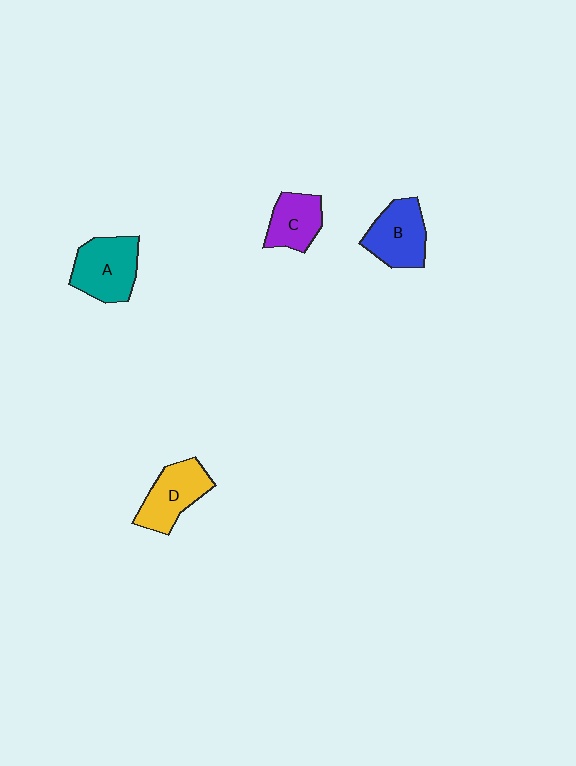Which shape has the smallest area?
Shape C (purple).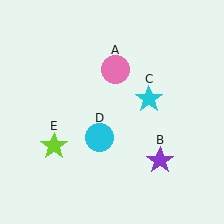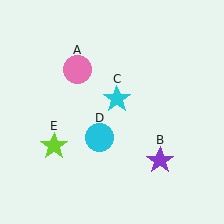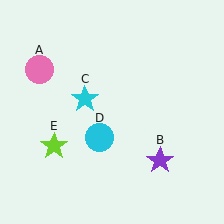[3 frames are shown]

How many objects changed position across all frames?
2 objects changed position: pink circle (object A), cyan star (object C).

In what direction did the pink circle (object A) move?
The pink circle (object A) moved left.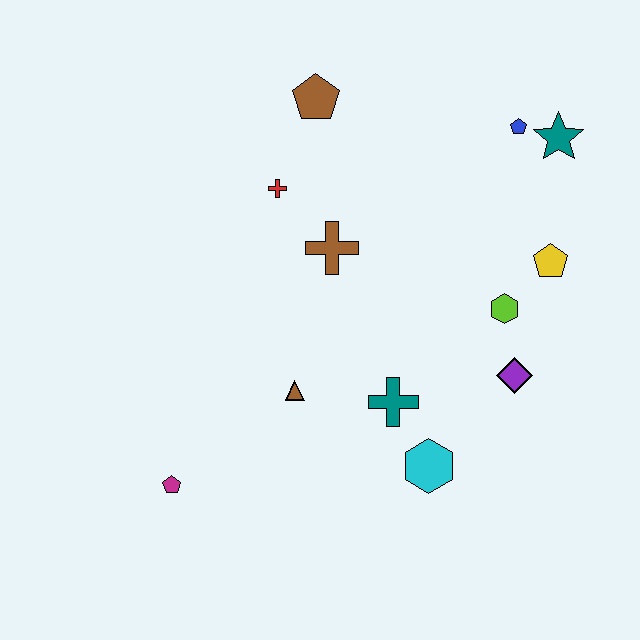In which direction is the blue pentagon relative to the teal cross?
The blue pentagon is above the teal cross.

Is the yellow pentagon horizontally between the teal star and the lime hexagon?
Yes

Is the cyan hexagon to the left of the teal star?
Yes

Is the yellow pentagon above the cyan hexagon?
Yes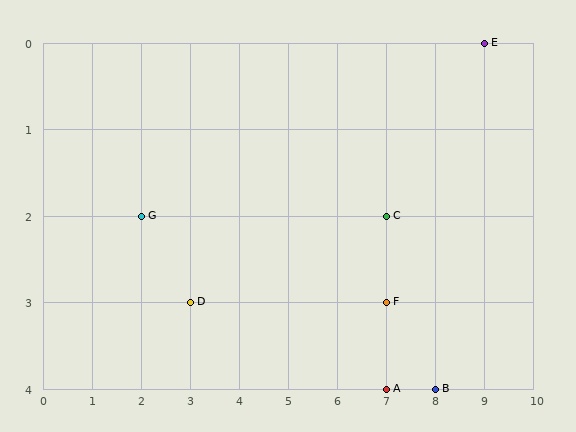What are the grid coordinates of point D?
Point D is at grid coordinates (3, 3).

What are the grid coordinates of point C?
Point C is at grid coordinates (7, 2).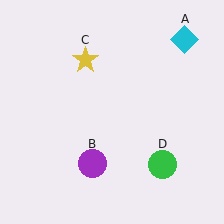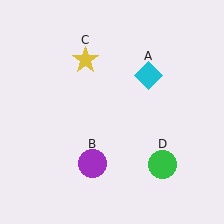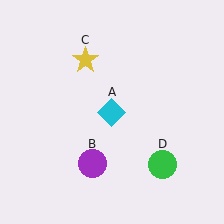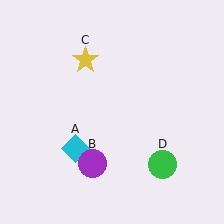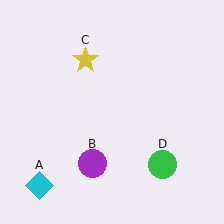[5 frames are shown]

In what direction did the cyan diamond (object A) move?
The cyan diamond (object A) moved down and to the left.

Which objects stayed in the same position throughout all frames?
Purple circle (object B) and yellow star (object C) and green circle (object D) remained stationary.